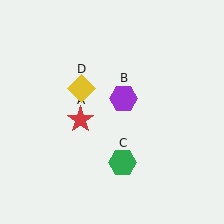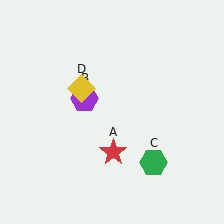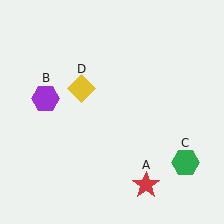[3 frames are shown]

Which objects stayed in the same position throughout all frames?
Yellow diamond (object D) remained stationary.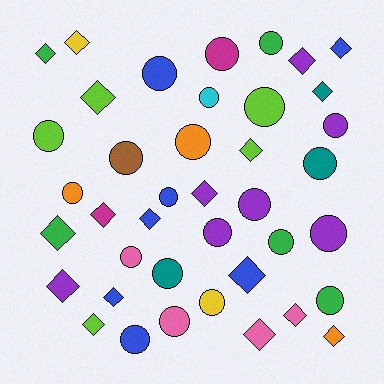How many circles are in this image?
There are 22 circles.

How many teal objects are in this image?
There are 3 teal objects.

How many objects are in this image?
There are 40 objects.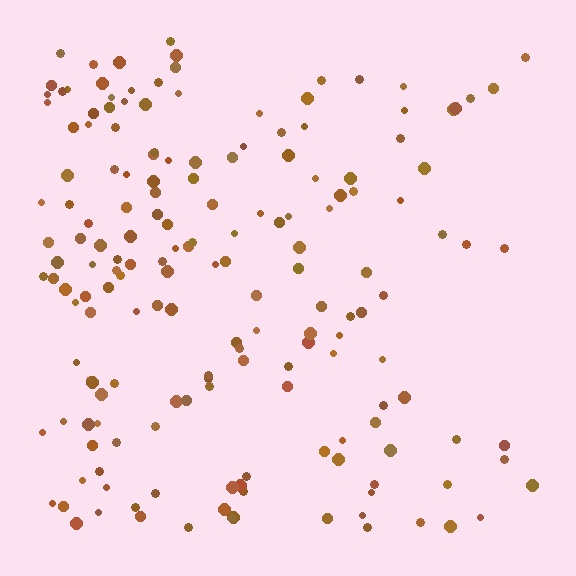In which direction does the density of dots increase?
From right to left, with the left side densest.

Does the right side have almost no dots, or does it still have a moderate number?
Still a moderate number, just noticeably fewer than the left.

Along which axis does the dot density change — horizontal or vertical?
Horizontal.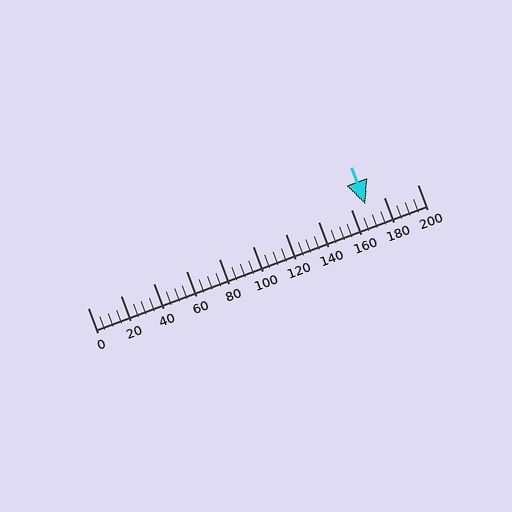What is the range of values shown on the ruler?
The ruler shows values from 0 to 200.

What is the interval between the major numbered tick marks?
The major tick marks are spaced 20 units apart.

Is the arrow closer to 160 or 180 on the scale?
The arrow is closer to 160.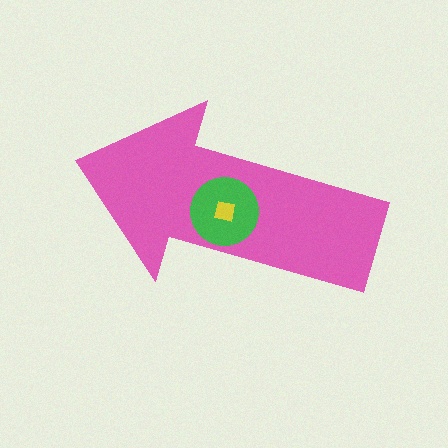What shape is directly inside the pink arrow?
The green circle.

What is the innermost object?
The yellow square.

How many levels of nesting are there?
3.